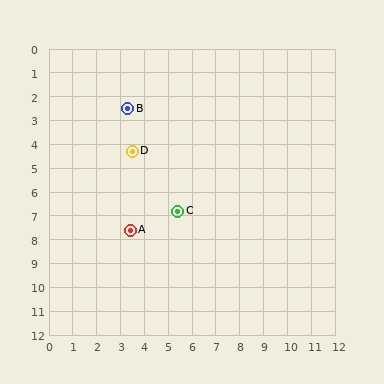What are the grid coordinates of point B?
Point B is at approximately (3.3, 2.5).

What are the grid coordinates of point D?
Point D is at approximately (3.5, 4.3).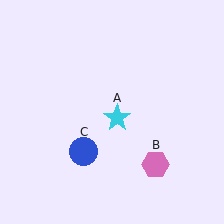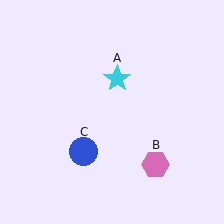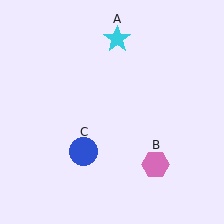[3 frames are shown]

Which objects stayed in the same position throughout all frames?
Pink hexagon (object B) and blue circle (object C) remained stationary.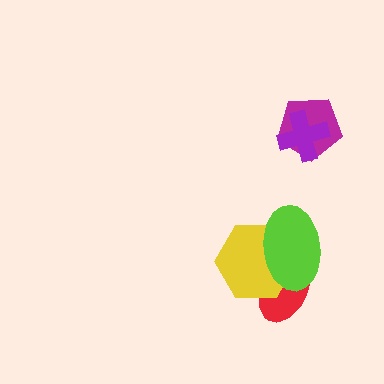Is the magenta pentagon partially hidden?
Yes, it is partially covered by another shape.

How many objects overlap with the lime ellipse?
2 objects overlap with the lime ellipse.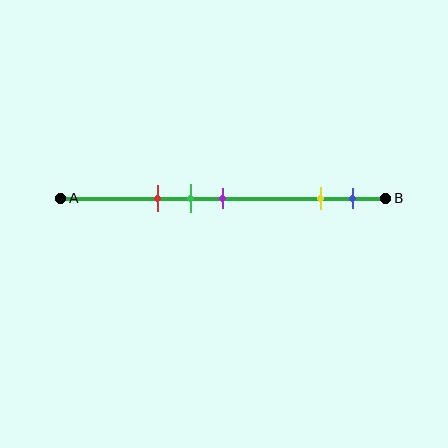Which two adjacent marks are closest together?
The green and purple marks are the closest adjacent pair.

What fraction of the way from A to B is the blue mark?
The blue mark is approximately 90% (0.9) of the way from A to B.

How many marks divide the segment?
There are 5 marks dividing the segment.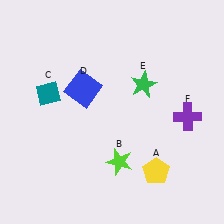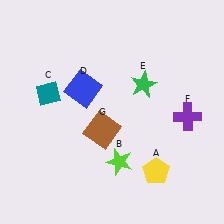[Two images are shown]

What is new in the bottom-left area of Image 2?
A brown square (G) was added in the bottom-left area of Image 2.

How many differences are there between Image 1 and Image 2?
There is 1 difference between the two images.